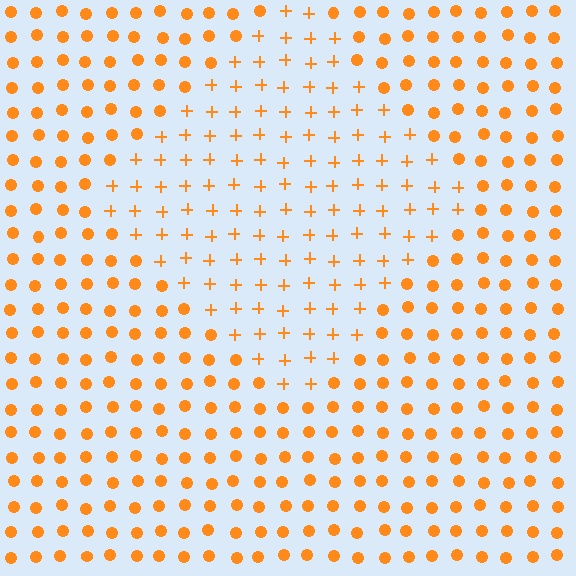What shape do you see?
I see a diamond.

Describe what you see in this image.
The image is filled with small orange elements arranged in a uniform grid. A diamond-shaped region contains plus signs, while the surrounding area contains circles. The boundary is defined purely by the change in element shape.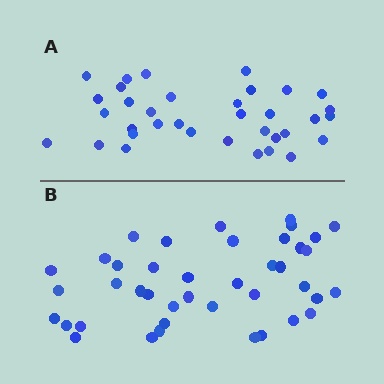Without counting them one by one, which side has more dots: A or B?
Region B (the bottom region) has more dots.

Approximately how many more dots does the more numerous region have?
Region B has about 6 more dots than region A.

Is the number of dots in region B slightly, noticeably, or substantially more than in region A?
Region B has only slightly more — the two regions are fairly close. The ratio is roughly 1.2 to 1.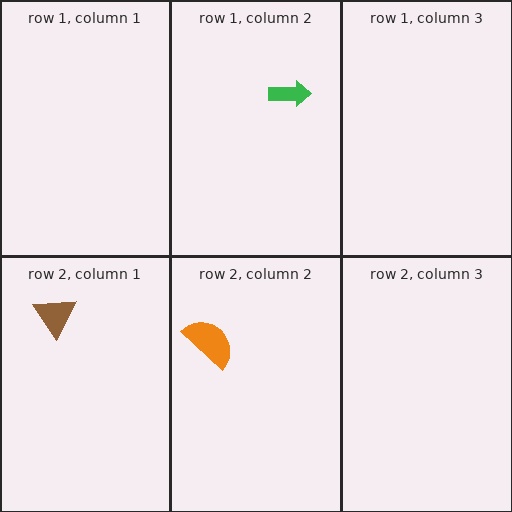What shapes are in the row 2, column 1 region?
The brown triangle.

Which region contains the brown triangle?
The row 2, column 1 region.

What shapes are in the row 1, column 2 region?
The green arrow.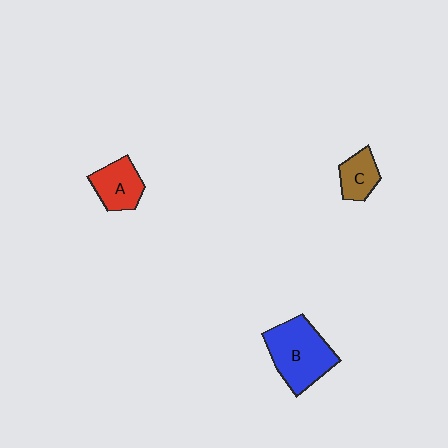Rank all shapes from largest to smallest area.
From largest to smallest: B (blue), A (red), C (brown).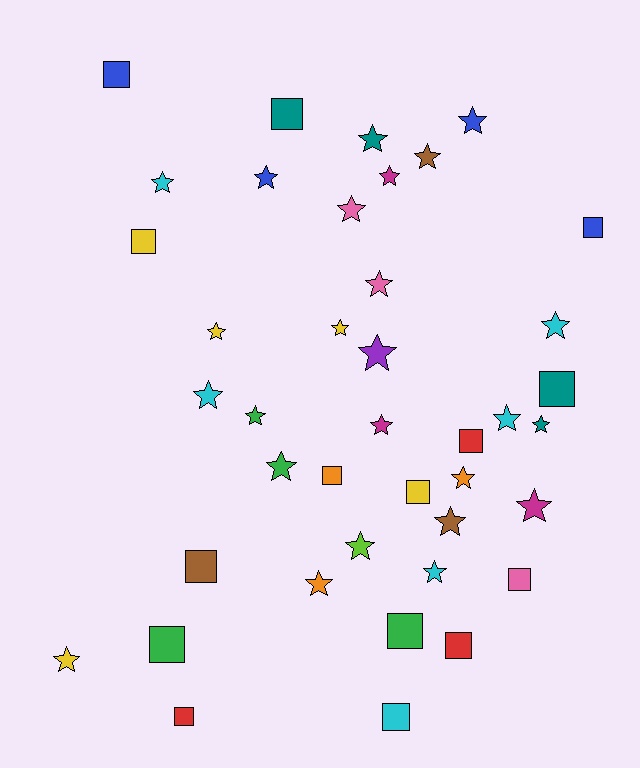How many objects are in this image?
There are 40 objects.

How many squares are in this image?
There are 15 squares.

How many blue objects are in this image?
There are 4 blue objects.